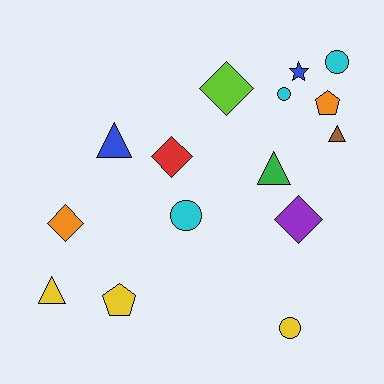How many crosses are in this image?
There are no crosses.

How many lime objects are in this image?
There is 1 lime object.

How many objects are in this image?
There are 15 objects.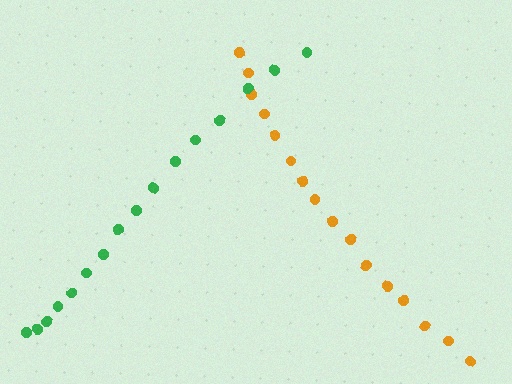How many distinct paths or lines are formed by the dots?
There are 2 distinct paths.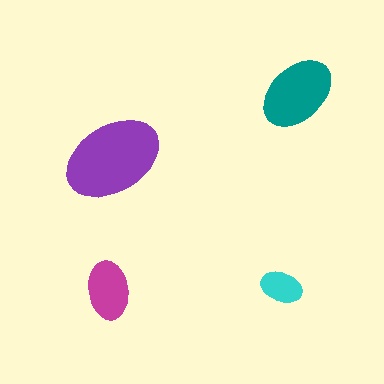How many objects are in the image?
There are 4 objects in the image.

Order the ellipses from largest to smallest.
the purple one, the teal one, the magenta one, the cyan one.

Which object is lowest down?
The magenta ellipse is bottommost.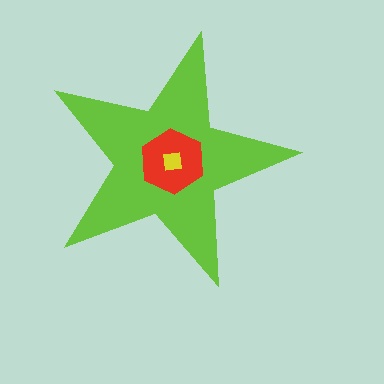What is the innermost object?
The yellow square.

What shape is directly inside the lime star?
The red hexagon.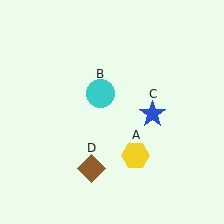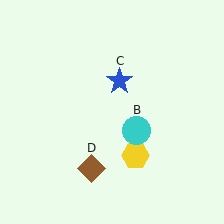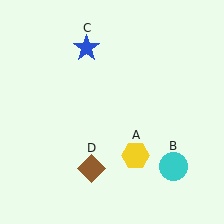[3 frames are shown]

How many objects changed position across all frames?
2 objects changed position: cyan circle (object B), blue star (object C).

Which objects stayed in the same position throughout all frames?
Yellow hexagon (object A) and brown diamond (object D) remained stationary.